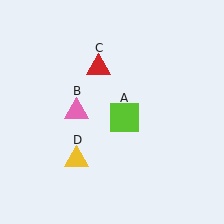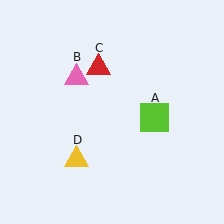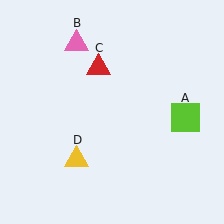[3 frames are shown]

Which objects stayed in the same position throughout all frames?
Red triangle (object C) and yellow triangle (object D) remained stationary.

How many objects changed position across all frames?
2 objects changed position: lime square (object A), pink triangle (object B).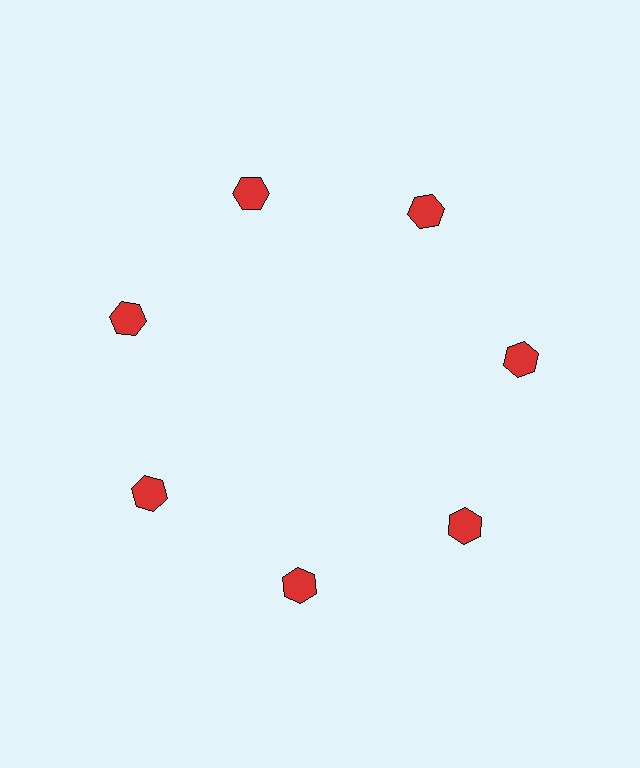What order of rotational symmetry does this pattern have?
This pattern has 7-fold rotational symmetry.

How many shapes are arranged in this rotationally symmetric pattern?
There are 7 shapes, arranged in 7 groups of 1.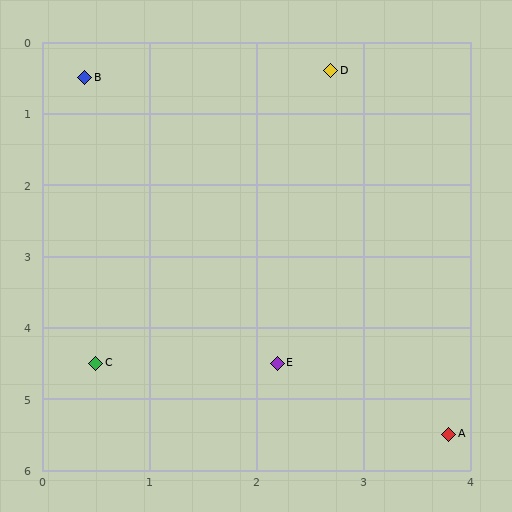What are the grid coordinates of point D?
Point D is at approximately (2.7, 0.4).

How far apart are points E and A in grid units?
Points E and A are about 1.9 grid units apart.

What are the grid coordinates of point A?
Point A is at approximately (3.8, 5.5).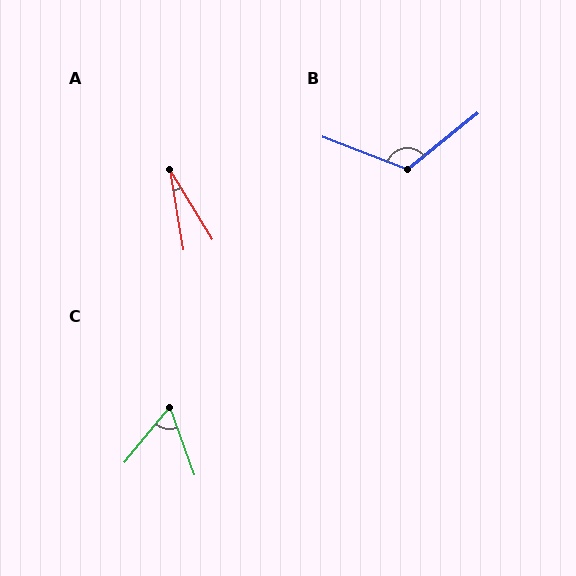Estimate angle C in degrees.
Approximately 59 degrees.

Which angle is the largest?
B, at approximately 120 degrees.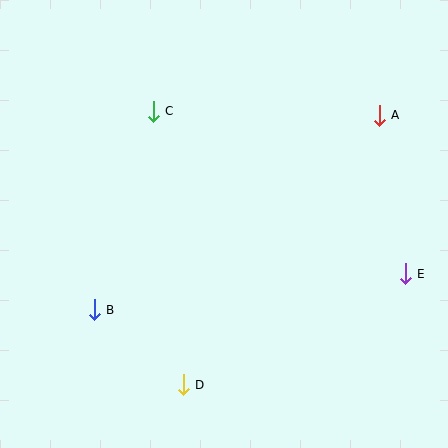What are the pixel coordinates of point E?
Point E is at (405, 274).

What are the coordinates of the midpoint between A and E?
The midpoint between A and E is at (392, 194).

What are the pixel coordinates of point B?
Point B is at (94, 310).